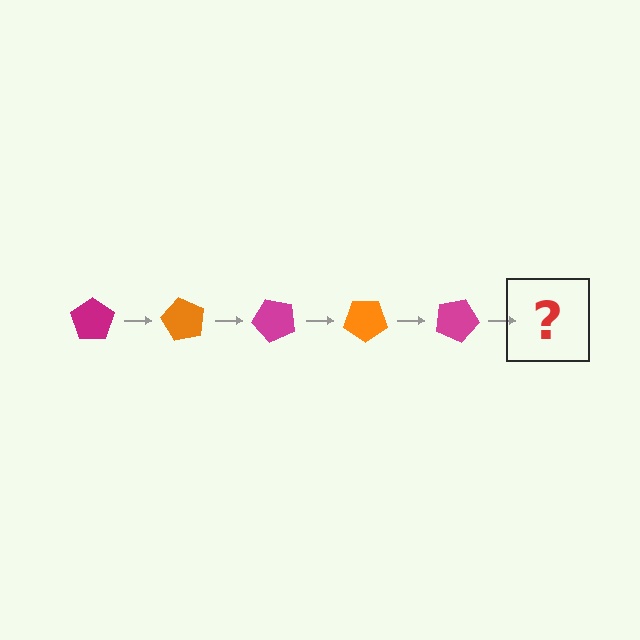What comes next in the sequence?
The next element should be an orange pentagon, rotated 300 degrees from the start.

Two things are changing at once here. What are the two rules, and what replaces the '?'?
The two rules are that it rotates 60 degrees each step and the color cycles through magenta and orange. The '?' should be an orange pentagon, rotated 300 degrees from the start.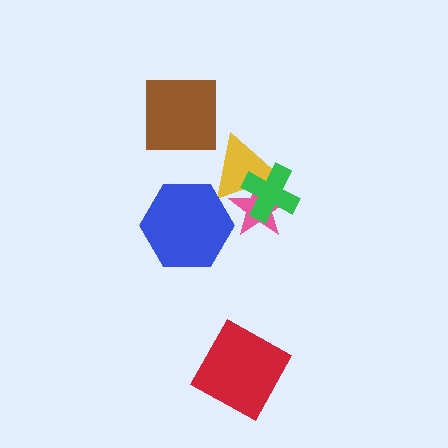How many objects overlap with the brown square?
0 objects overlap with the brown square.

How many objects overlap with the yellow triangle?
2 objects overlap with the yellow triangle.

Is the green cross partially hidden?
No, no other shape covers it.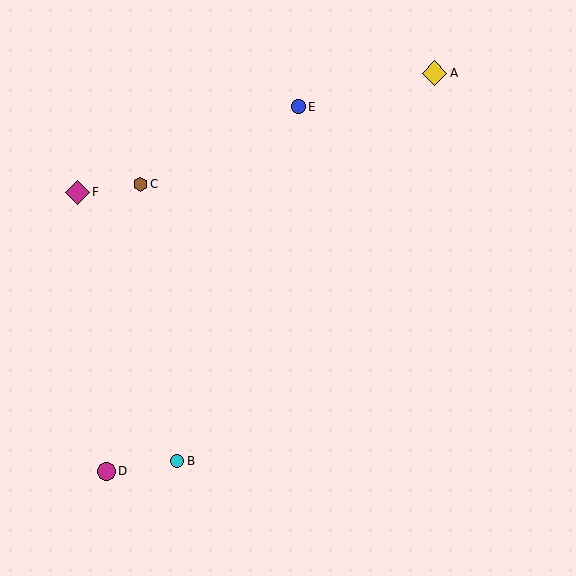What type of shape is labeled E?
Shape E is a blue circle.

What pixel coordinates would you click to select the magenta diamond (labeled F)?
Click at (77, 192) to select the magenta diamond F.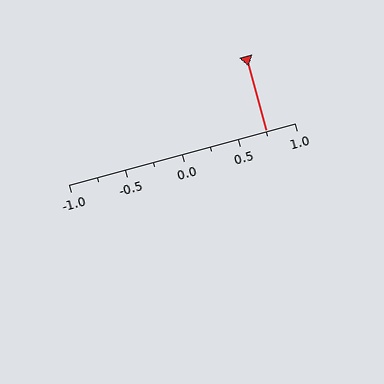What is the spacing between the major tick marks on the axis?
The major ticks are spaced 0.5 apart.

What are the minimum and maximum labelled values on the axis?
The axis runs from -1.0 to 1.0.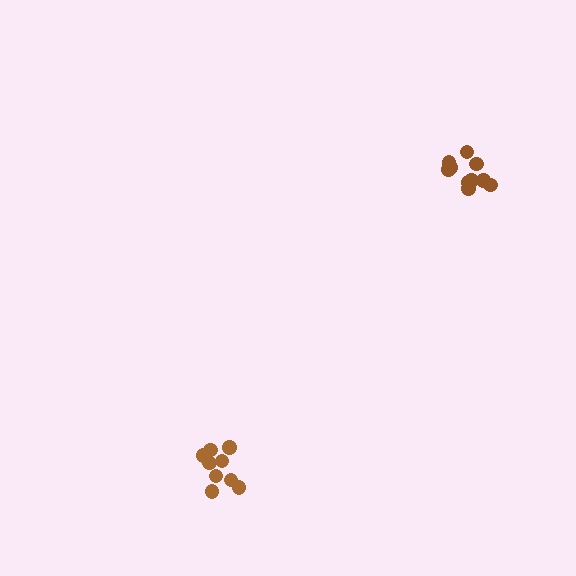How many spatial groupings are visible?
There are 2 spatial groupings.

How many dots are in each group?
Group 1: 10 dots, Group 2: 9 dots (19 total).